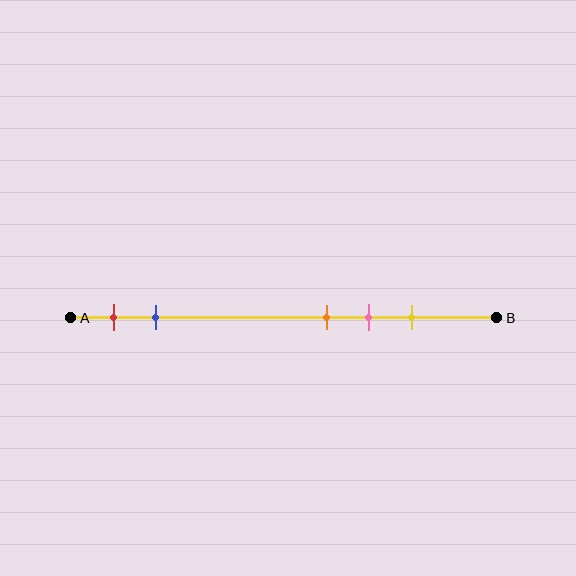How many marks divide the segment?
There are 5 marks dividing the segment.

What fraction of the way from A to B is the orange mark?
The orange mark is approximately 60% (0.6) of the way from A to B.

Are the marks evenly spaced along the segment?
No, the marks are not evenly spaced.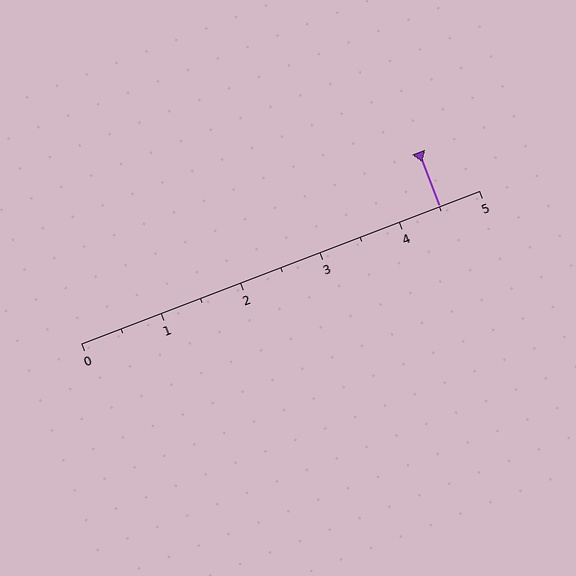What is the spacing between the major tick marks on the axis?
The major ticks are spaced 1 apart.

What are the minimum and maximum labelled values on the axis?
The axis runs from 0 to 5.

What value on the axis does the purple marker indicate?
The marker indicates approximately 4.5.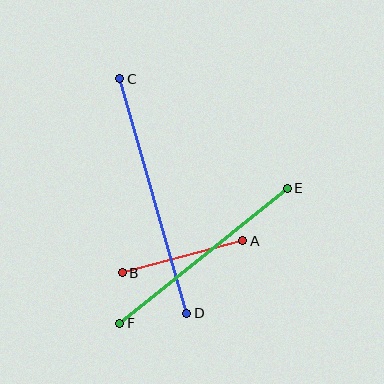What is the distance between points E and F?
The distance is approximately 215 pixels.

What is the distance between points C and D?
The distance is approximately 244 pixels.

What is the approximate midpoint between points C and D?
The midpoint is at approximately (153, 196) pixels.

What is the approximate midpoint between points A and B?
The midpoint is at approximately (183, 257) pixels.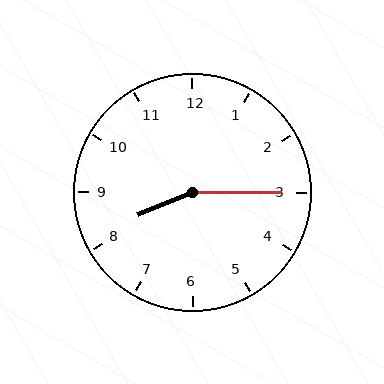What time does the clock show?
8:15.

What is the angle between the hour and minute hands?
Approximately 158 degrees.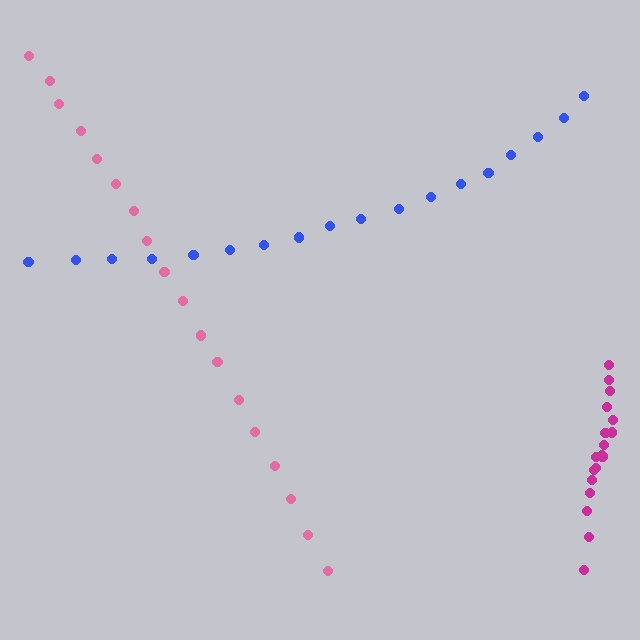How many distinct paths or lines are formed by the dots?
There are 3 distinct paths.